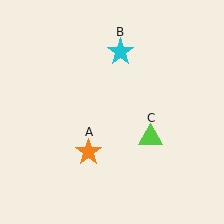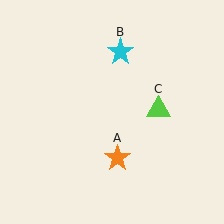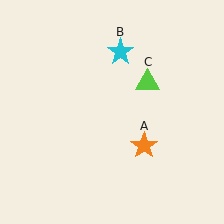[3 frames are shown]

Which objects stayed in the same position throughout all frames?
Cyan star (object B) remained stationary.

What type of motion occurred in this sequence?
The orange star (object A), lime triangle (object C) rotated counterclockwise around the center of the scene.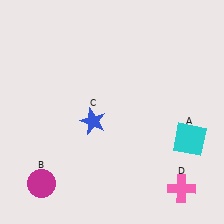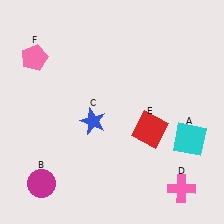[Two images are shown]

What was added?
A red square (E), a pink pentagon (F) were added in Image 2.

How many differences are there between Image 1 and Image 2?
There are 2 differences between the two images.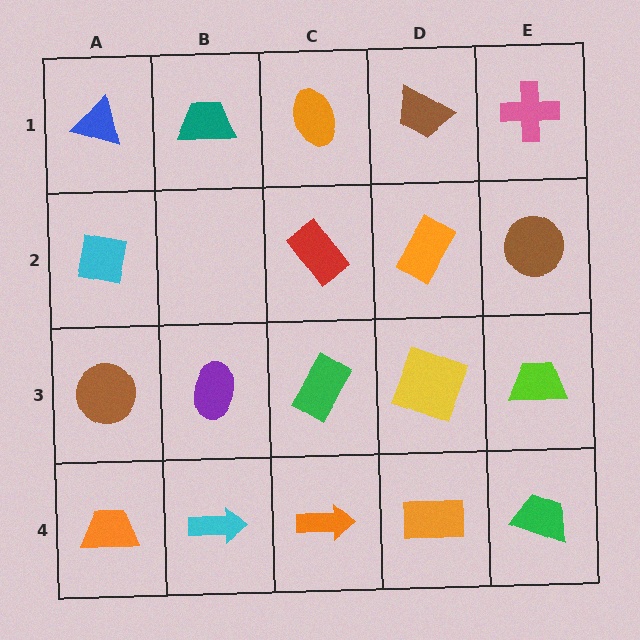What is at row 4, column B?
A cyan arrow.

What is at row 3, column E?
A lime trapezoid.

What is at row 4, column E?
A green trapezoid.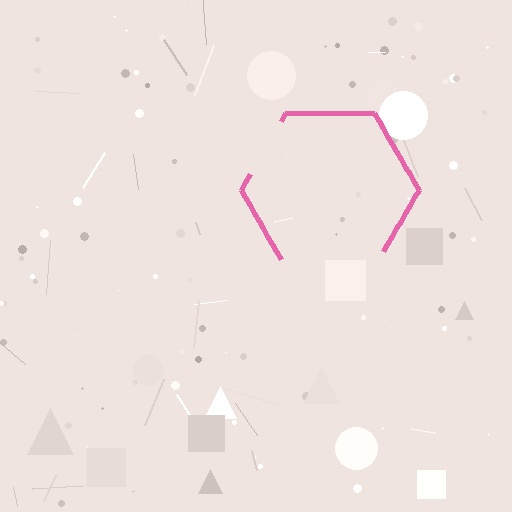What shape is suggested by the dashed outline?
The dashed outline suggests a hexagon.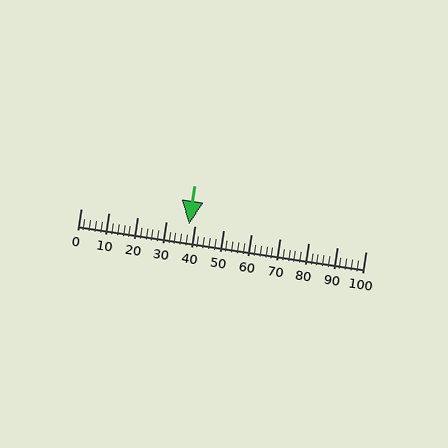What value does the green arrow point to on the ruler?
The green arrow points to approximately 38.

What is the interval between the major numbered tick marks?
The major tick marks are spaced 10 units apart.